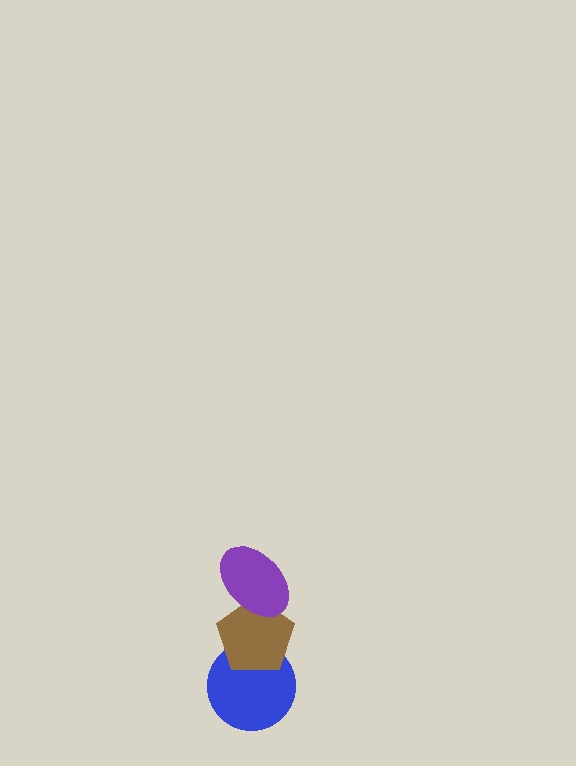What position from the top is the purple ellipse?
The purple ellipse is 1st from the top.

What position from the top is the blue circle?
The blue circle is 3rd from the top.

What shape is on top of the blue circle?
The brown pentagon is on top of the blue circle.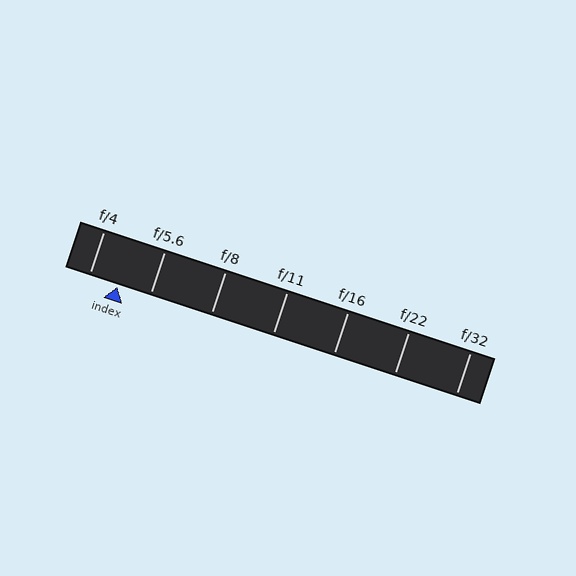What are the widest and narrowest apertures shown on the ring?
The widest aperture shown is f/4 and the narrowest is f/32.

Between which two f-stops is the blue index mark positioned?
The index mark is between f/4 and f/5.6.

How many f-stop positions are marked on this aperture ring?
There are 7 f-stop positions marked.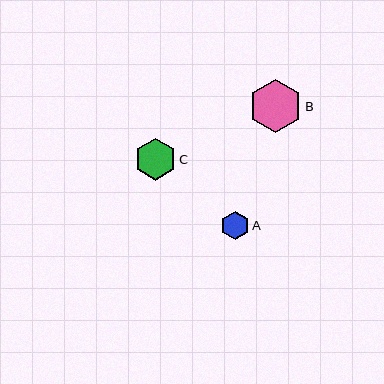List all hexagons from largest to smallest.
From largest to smallest: B, C, A.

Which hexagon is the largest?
Hexagon B is the largest with a size of approximately 53 pixels.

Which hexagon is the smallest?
Hexagon A is the smallest with a size of approximately 29 pixels.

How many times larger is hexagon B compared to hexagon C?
Hexagon B is approximately 1.3 times the size of hexagon C.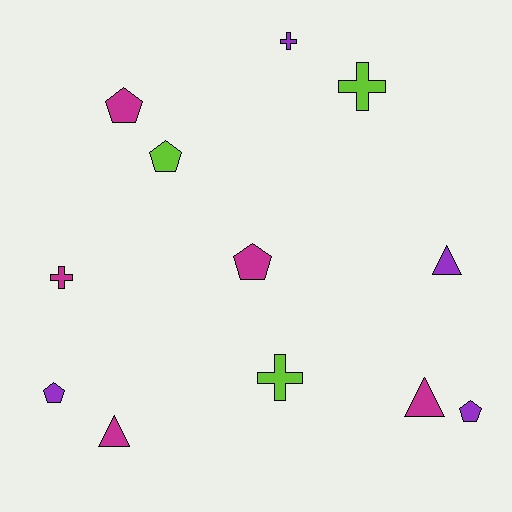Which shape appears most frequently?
Pentagon, with 5 objects.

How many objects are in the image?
There are 12 objects.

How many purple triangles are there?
There is 1 purple triangle.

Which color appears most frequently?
Magenta, with 5 objects.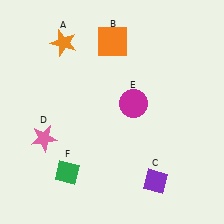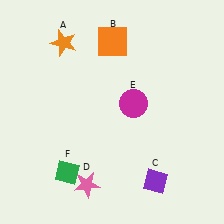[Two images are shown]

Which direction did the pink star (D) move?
The pink star (D) moved down.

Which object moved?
The pink star (D) moved down.